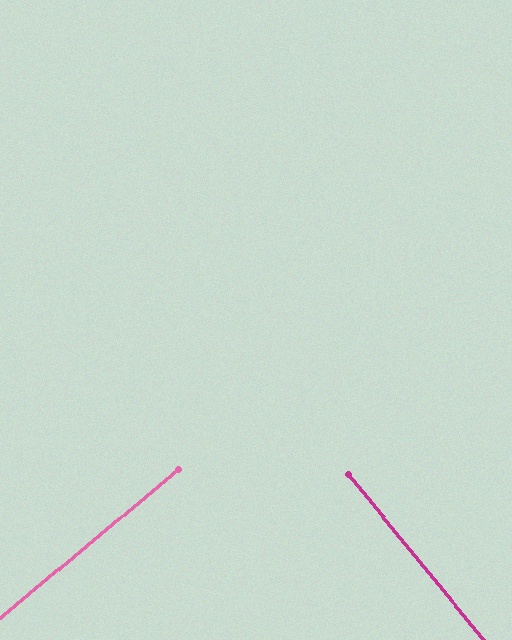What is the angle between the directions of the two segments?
Approximately 90 degrees.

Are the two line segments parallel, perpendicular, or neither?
Perpendicular — they meet at approximately 90°.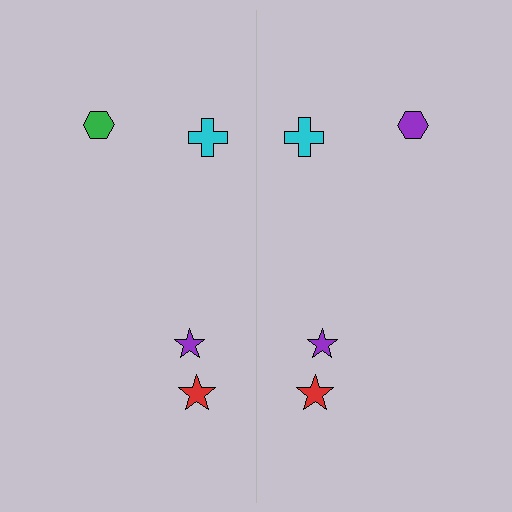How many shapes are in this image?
There are 8 shapes in this image.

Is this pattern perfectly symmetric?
No, the pattern is not perfectly symmetric. The purple hexagon on the right side breaks the symmetry — its mirror counterpart is green.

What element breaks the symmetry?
The purple hexagon on the right side breaks the symmetry — its mirror counterpart is green.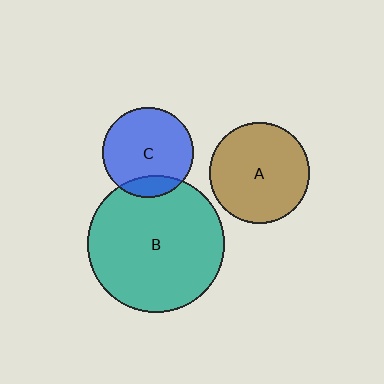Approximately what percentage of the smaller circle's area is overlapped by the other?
Approximately 15%.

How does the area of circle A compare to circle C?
Approximately 1.2 times.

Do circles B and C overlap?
Yes.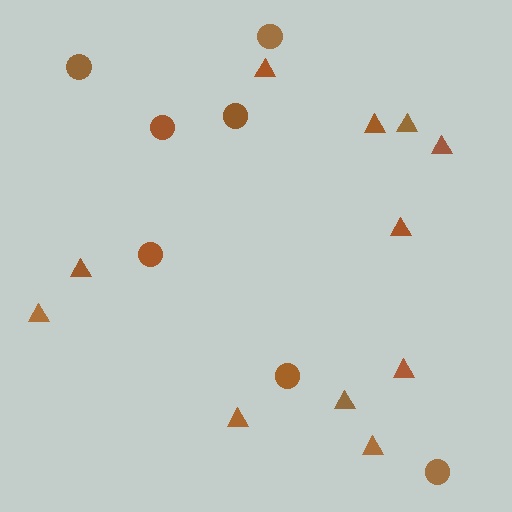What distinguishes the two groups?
There are 2 groups: one group of triangles (11) and one group of circles (7).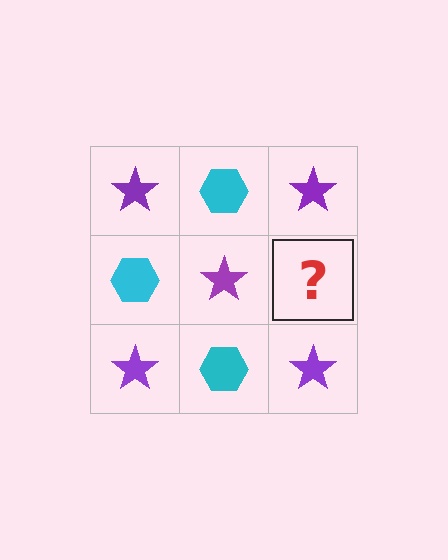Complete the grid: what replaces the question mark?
The question mark should be replaced with a cyan hexagon.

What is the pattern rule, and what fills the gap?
The rule is that it alternates purple star and cyan hexagon in a checkerboard pattern. The gap should be filled with a cyan hexagon.